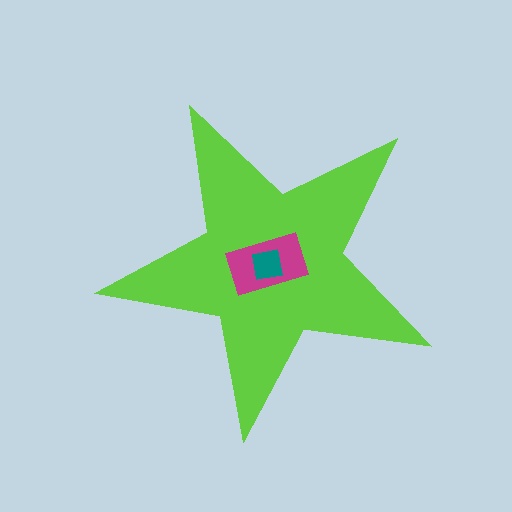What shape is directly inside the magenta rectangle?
The teal square.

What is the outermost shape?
The lime star.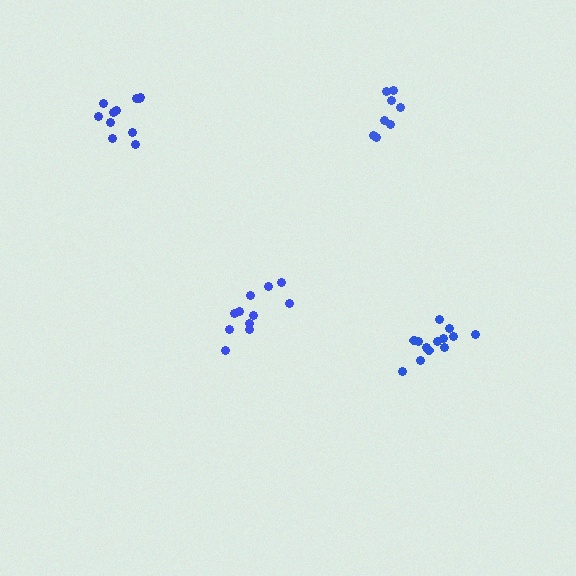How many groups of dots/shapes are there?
There are 4 groups.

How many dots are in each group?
Group 1: 14 dots, Group 2: 11 dots, Group 3: 11 dots, Group 4: 8 dots (44 total).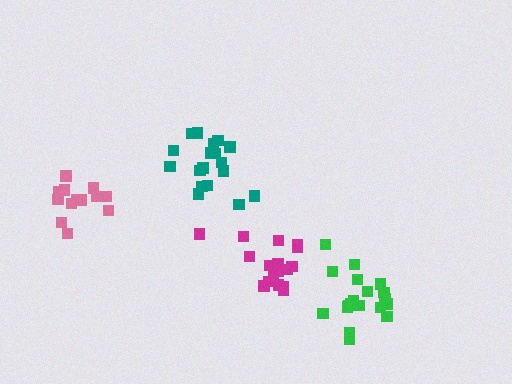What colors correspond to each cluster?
The clusters are colored: pink, green, teal, magenta.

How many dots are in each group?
Group 1: 13 dots, Group 2: 19 dots, Group 3: 18 dots, Group 4: 18 dots (68 total).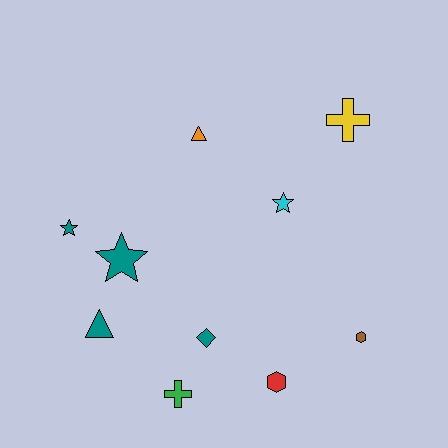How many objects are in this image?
There are 10 objects.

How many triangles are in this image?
There are 2 triangles.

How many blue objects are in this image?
There are no blue objects.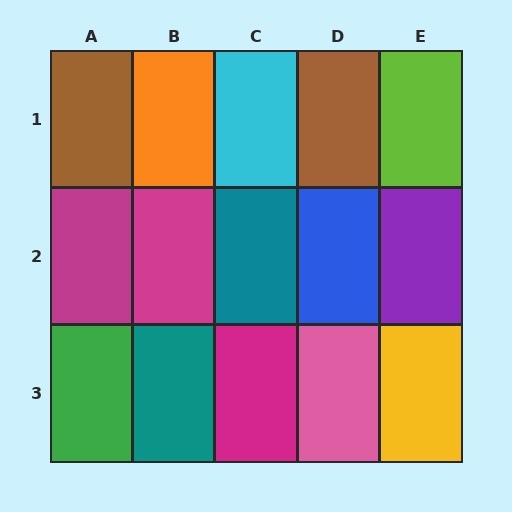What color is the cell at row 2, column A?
Magenta.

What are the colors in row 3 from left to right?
Green, teal, magenta, pink, yellow.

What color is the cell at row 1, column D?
Brown.